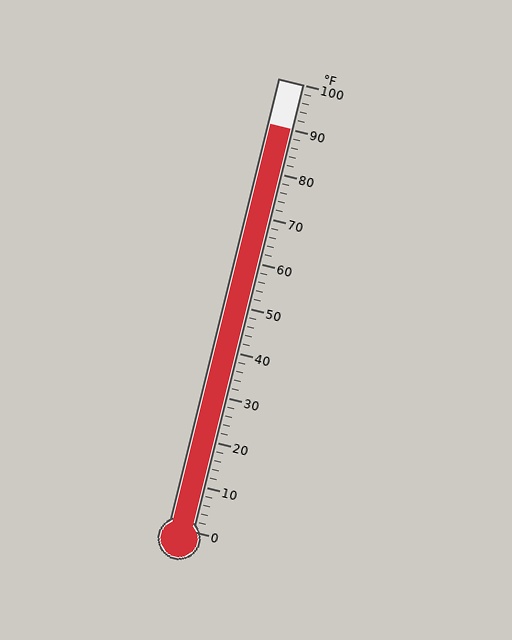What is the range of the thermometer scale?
The thermometer scale ranges from 0°F to 100°F.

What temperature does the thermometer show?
The thermometer shows approximately 90°F.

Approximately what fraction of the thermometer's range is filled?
The thermometer is filled to approximately 90% of its range.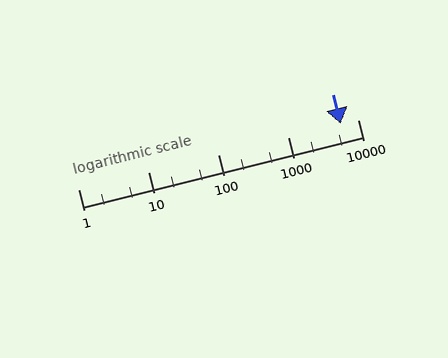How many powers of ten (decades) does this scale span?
The scale spans 4 decades, from 1 to 10000.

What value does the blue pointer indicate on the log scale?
The pointer indicates approximately 5700.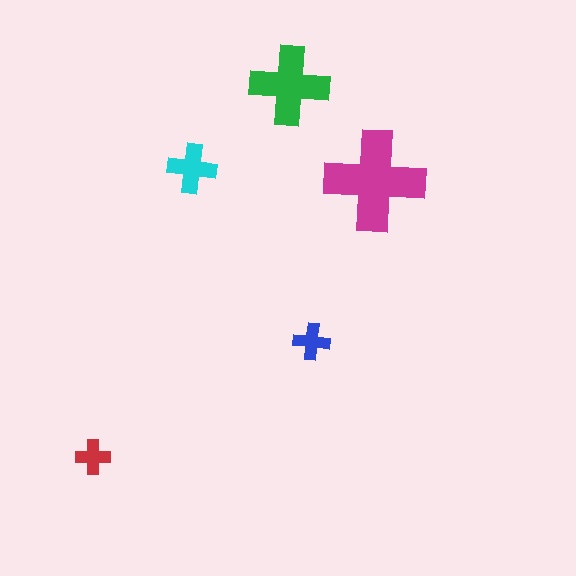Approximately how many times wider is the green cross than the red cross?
About 2.5 times wider.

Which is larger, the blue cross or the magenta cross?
The magenta one.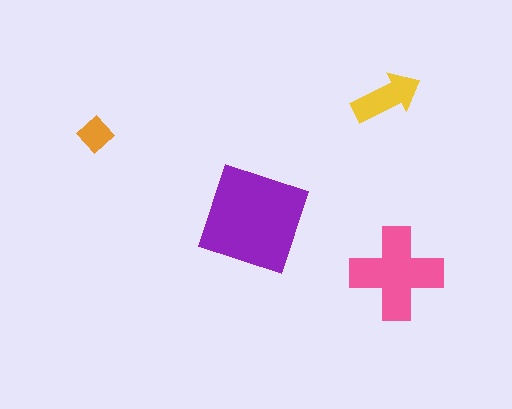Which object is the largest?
The purple square.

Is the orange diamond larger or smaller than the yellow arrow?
Smaller.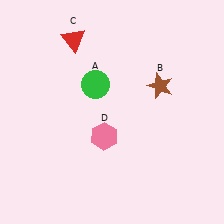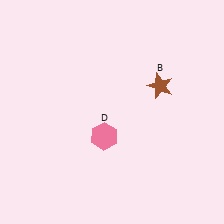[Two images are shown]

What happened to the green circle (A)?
The green circle (A) was removed in Image 2. It was in the top-left area of Image 1.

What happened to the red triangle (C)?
The red triangle (C) was removed in Image 2. It was in the top-left area of Image 1.